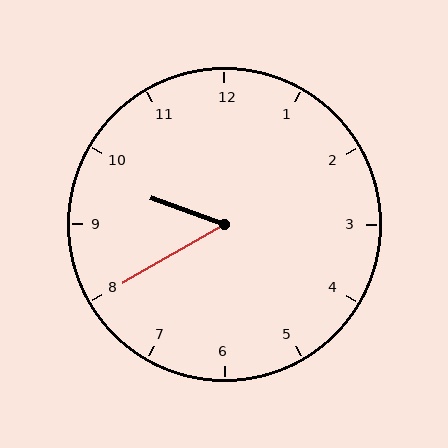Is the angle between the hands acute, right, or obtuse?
It is acute.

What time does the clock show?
9:40.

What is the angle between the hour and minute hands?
Approximately 50 degrees.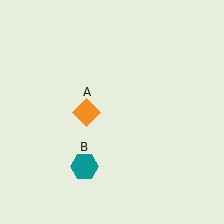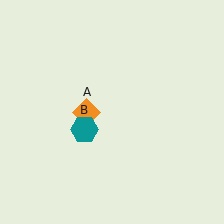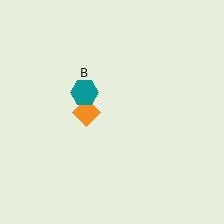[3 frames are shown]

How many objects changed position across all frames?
1 object changed position: teal hexagon (object B).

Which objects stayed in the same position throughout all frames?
Orange diamond (object A) remained stationary.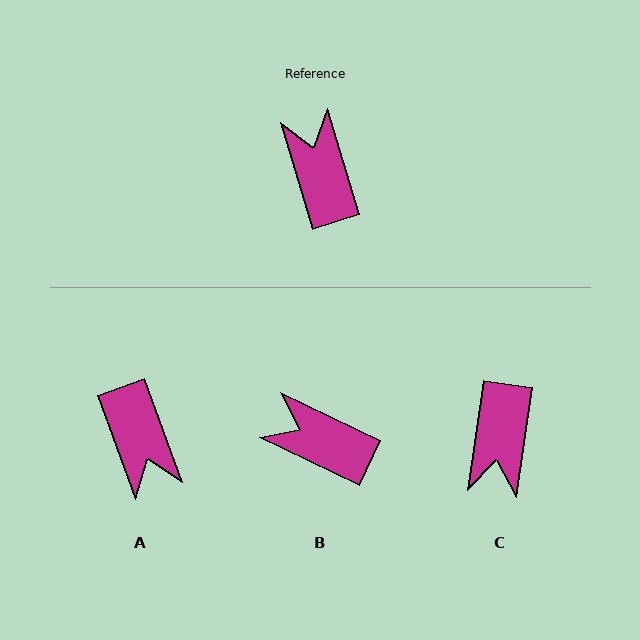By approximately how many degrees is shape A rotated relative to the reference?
Approximately 177 degrees clockwise.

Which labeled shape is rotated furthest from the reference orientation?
A, about 177 degrees away.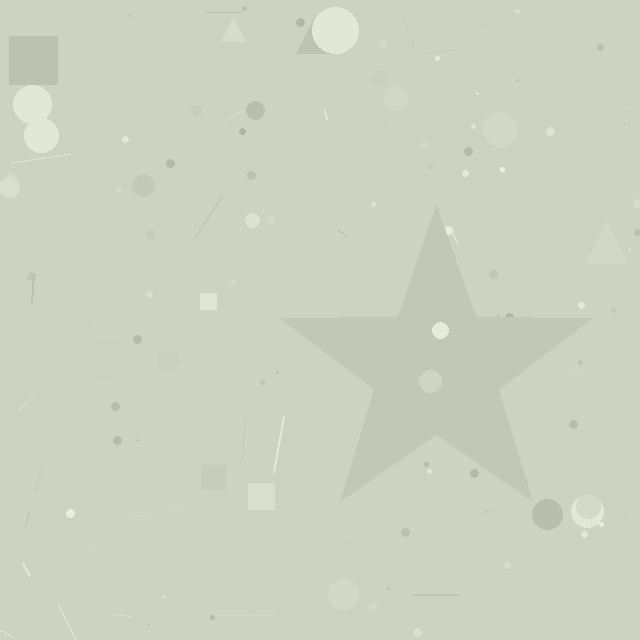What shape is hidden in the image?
A star is hidden in the image.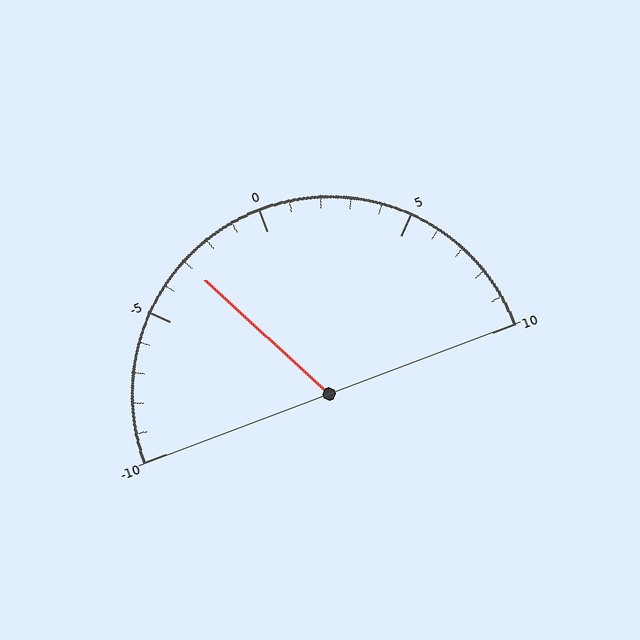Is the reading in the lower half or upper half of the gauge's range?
The reading is in the lower half of the range (-10 to 10).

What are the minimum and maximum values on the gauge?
The gauge ranges from -10 to 10.